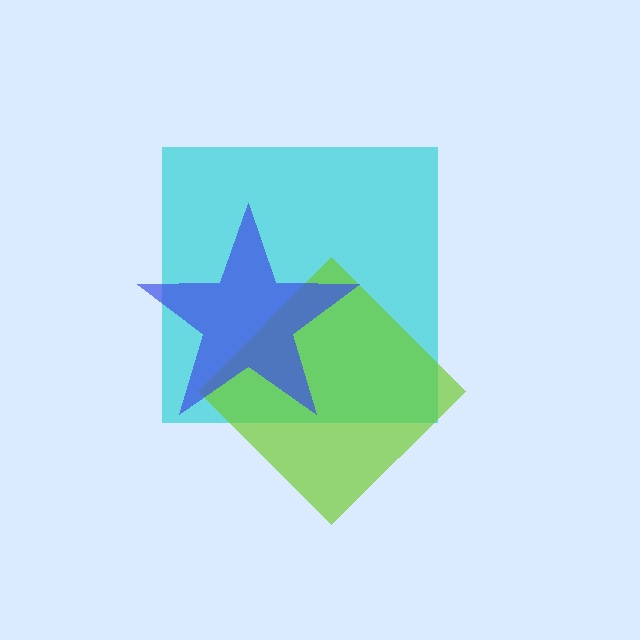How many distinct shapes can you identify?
There are 3 distinct shapes: a cyan square, a lime diamond, a blue star.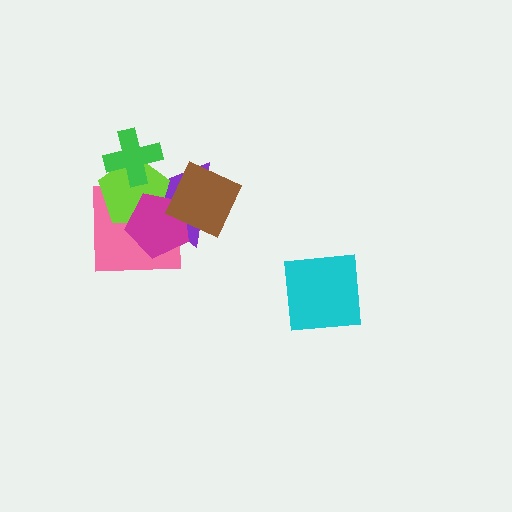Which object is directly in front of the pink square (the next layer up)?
The purple triangle is directly in front of the pink square.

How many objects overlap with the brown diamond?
4 objects overlap with the brown diamond.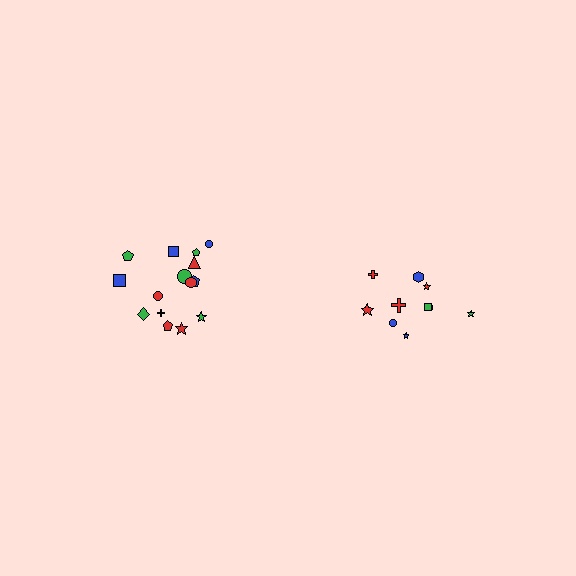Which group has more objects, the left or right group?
The left group.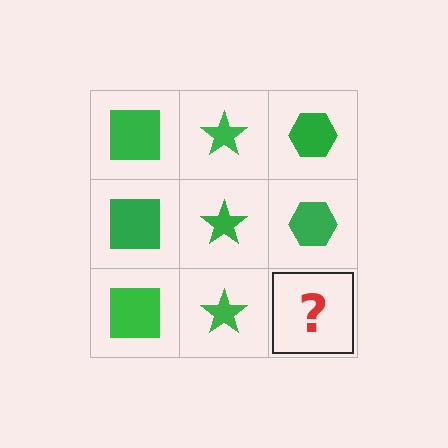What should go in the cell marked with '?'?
The missing cell should contain a green hexagon.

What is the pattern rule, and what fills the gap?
The rule is that each column has a consistent shape. The gap should be filled with a green hexagon.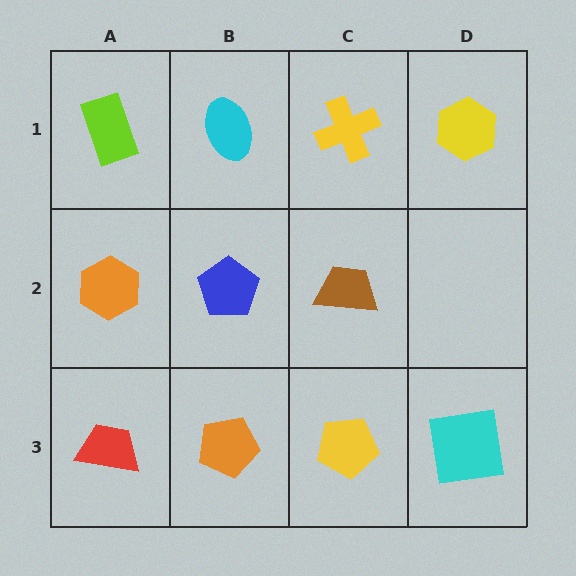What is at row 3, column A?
A red trapezoid.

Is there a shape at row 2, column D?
No, that cell is empty.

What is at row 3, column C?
A yellow pentagon.